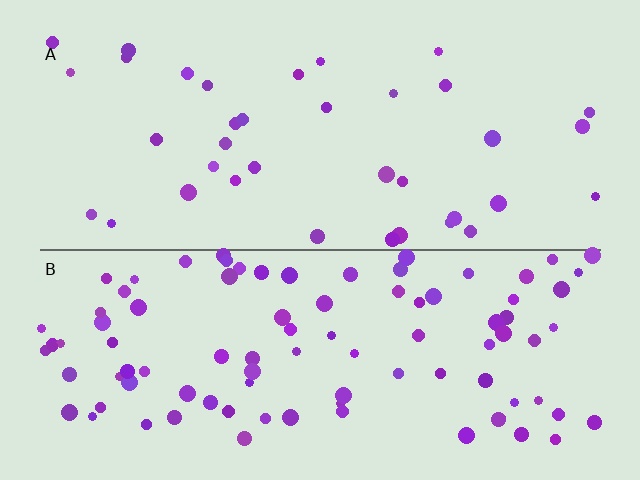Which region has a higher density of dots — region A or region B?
B (the bottom).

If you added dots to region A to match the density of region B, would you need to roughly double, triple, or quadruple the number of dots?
Approximately triple.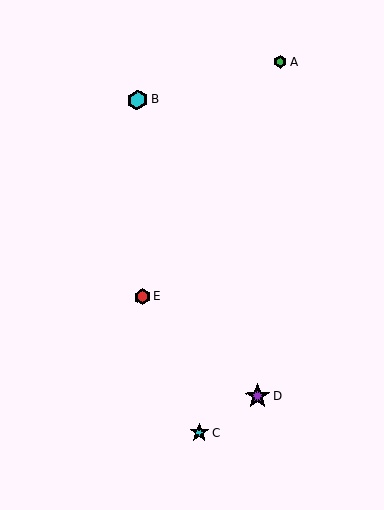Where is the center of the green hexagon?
The center of the green hexagon is at (281, 62).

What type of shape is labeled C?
Shape C is a cyan star.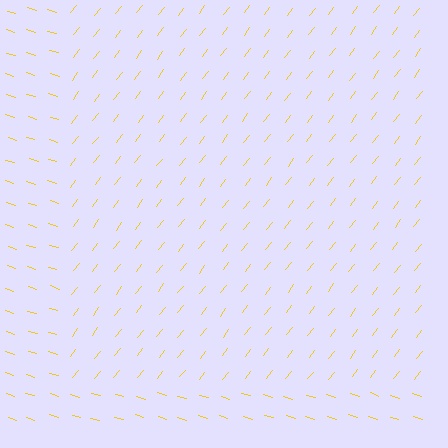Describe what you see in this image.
The image is filled with small yellow line segments. A rectangle region in the image has lines oriented differently from the surrounding lines, creating a visible texture boundary.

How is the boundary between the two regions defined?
The boundary is defined purely by a change in line orientation (approximately 70 degrees difference). All lines are the same color and thickness.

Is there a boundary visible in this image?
Yes, there is a texture boundary formed by a change in line orientation.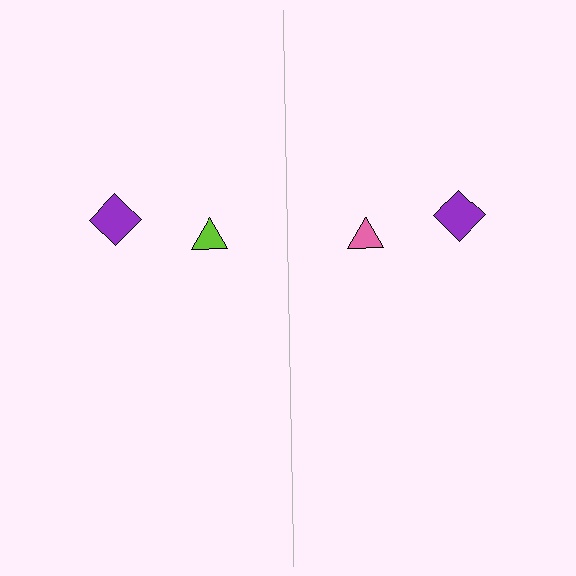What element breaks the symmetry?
The pink triangle on the right side breaks the symmetry — its mirror counterpart is lime.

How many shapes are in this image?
There are 4 shapes in this image.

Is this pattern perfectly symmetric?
No, the pattern is not perfectly symmetric. The pink triangle on the right side breaks the symmetry — its mirror counterpart is lime.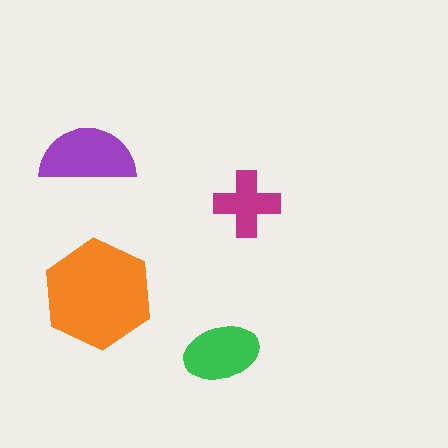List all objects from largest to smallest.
The orange hexagon, the purple semicircle, the green ellipse, the magenta cross.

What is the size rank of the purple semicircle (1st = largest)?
2nd.